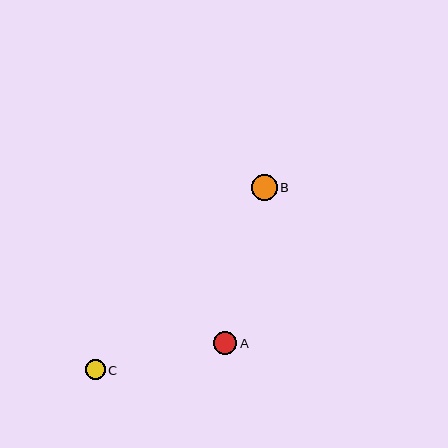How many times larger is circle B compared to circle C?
Circle B is approximately 1.3 times the size of circle C.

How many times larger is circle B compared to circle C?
Circle B is approximately 1.3 times the size of circle C.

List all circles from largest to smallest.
From largest to smallest: B, A, C.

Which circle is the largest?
Circle B is the largest with a size of approximately 26 pixels.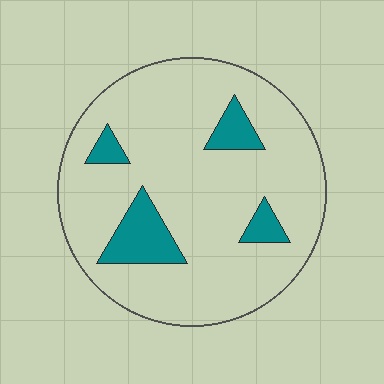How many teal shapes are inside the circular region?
4.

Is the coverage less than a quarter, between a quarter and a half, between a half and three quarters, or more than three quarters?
Less than a quarter.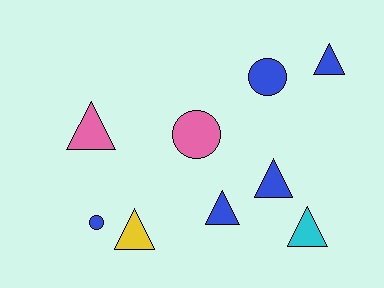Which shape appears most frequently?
Triangle, with 6 objects.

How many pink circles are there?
There is 1 pink circle.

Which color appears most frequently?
Blue, with 5 objects.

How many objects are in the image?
There are 9 objects.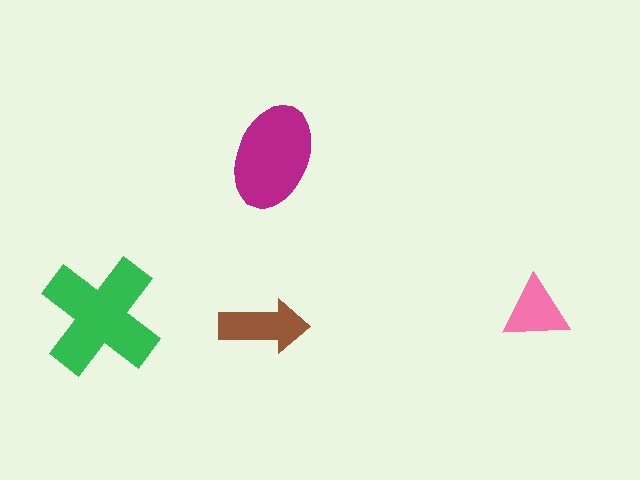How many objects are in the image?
There are 4 objects in the image.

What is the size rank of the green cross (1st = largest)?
1st.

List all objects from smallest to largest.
The pink triangle, the brown arrow, the magenta ellipse, the green cross.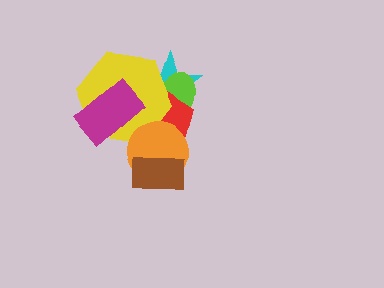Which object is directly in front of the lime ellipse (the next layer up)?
The red pentagon is directly in front of the lime ellipse.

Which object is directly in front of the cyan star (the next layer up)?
The lime ellipse is directly in front of the cyan star.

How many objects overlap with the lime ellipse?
3 objects overlap with the lime ellipse.